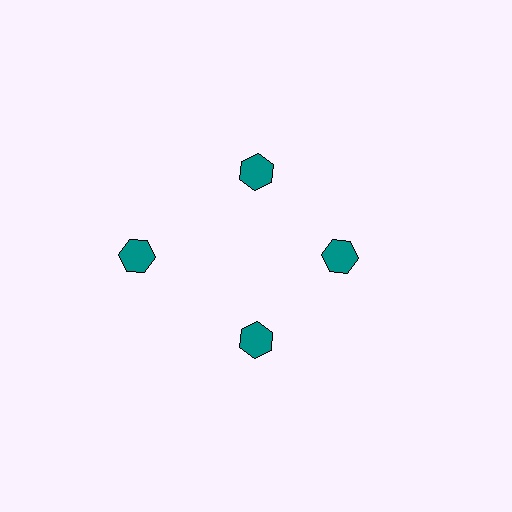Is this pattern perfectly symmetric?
No. The 4 teal hexagons are arranged in a ring, but one element near the 9 o'clock position is pushed outward from the center, breaking the 4-fold rotational symmetry.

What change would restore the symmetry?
The symmetry would be restored by moving it inward, back onto the ring so that all 4 hexagons sit at equal angles and equal distance from the center.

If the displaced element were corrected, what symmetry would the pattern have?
It would have 4-fold rotational symmetry — the pattern would map onto itself every 90 degrees.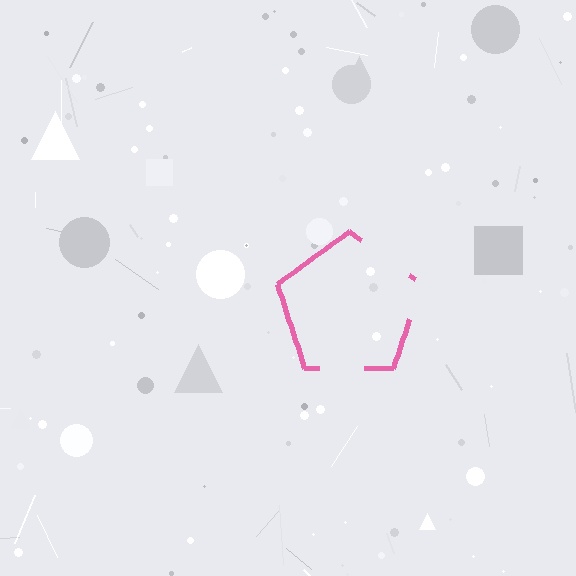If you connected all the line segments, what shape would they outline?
They would outline a pentagon.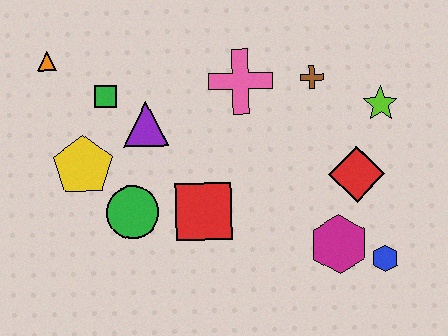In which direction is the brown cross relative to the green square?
The brown cross is to the right of the green square.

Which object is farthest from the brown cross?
The orange triangle is farthest from the brown cross.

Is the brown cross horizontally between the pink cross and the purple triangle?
No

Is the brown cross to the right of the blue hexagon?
No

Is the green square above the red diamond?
Yes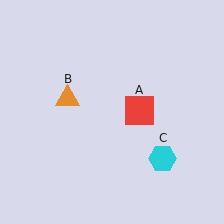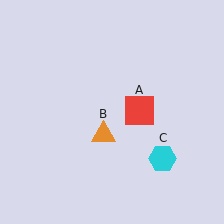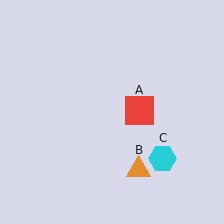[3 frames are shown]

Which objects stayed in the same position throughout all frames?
Red square (object A) and cyan hexagon (object C) remained stationary.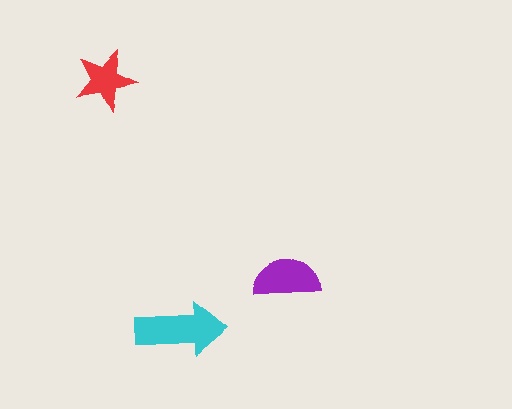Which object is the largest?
The cyan arrow.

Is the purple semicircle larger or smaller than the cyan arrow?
Smaller.